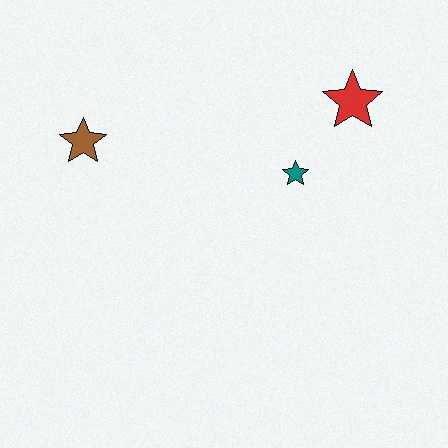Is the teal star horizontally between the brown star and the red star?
Yes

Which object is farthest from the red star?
The brown star is farthest from the red star.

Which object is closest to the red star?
The teal star is closest to the red star.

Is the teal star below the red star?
Yes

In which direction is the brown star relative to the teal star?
The brown star is to the left of the teal star.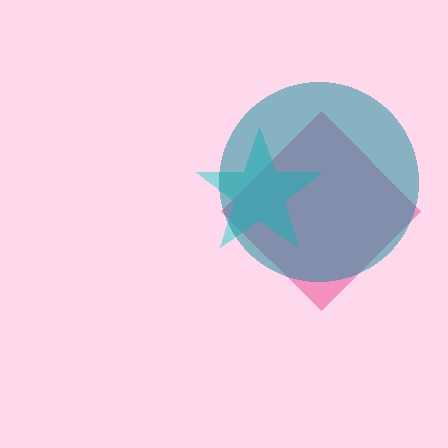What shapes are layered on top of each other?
The layered shapes are: a pink diamond, a cyan star, a teal circle.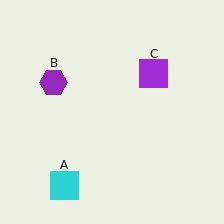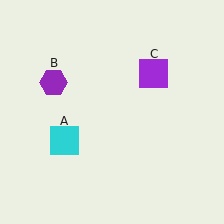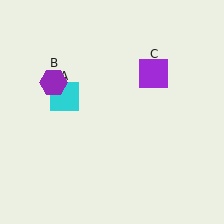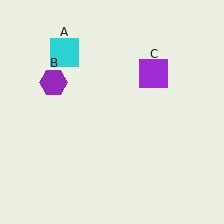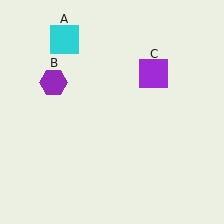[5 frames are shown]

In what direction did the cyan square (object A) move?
The cyan square (object A) moved up.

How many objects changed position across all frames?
1 object changed position: cyan square (object A).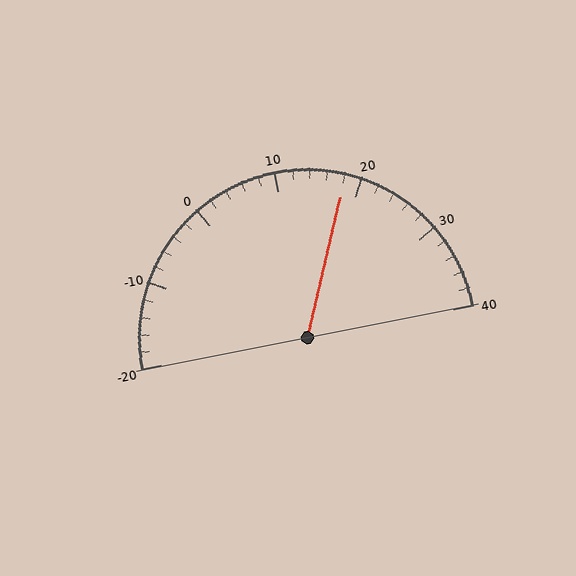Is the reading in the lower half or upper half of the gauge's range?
The reading is in the upper half of the range (-20 to 40).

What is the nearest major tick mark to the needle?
The nearest major tick mark is 20.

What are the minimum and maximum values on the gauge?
The gauge ranges from -20 to 40.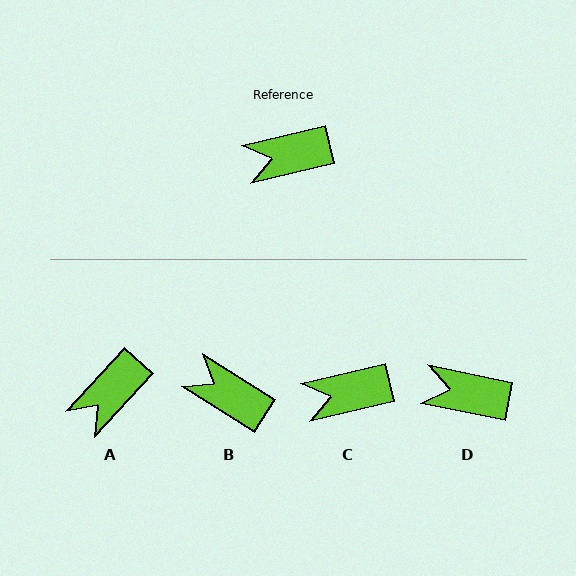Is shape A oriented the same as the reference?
No, it is off by about 35 degrees.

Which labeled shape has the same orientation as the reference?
C.